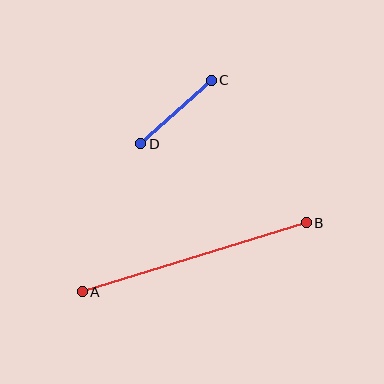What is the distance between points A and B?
The distance is approximately 235 pixels.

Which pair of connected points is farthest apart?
Points A and B are farthest apart.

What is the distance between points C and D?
The distance is approximately 95 pixels.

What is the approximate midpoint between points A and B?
The midpoint is at approximately (194, 257) pixels.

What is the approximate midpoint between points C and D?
The midpoint is at approximately (176, 112) pixels.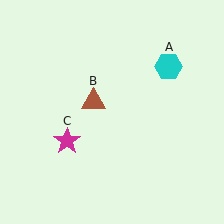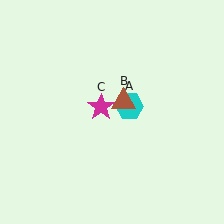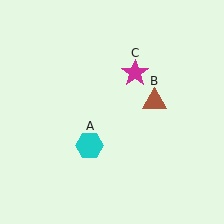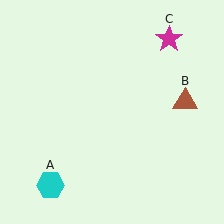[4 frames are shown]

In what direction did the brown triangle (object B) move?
The brown triangle (object B) moved right.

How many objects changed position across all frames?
3 objects changed position: cyan hexagon (object A), brown triangle (object B), magenta star (object C).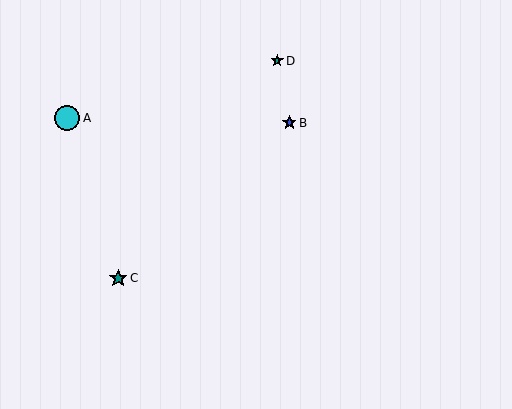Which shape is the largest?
The cyan circle (labeled A) is the largest.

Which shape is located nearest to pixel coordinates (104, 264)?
The teal star (labeled C) at (118, 279) is nearest to that location.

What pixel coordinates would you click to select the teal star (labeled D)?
Click at (277, 61) to select the teal star D.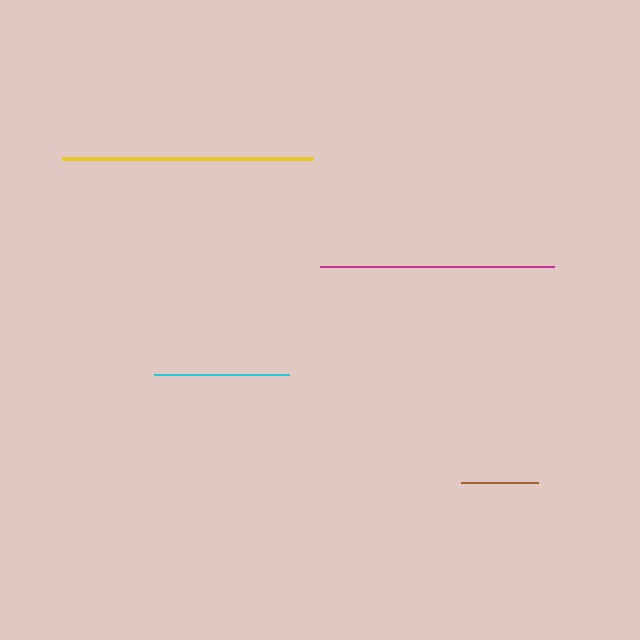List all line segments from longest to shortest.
From longest to shortest: yellow, magenta, cyan, brown.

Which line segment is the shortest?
The brown line is the shortest at approximately 77 pixels.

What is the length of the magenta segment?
The magenta segment is approximately 234 pixels long.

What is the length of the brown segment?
The brown segment is approximately 77 pixels long.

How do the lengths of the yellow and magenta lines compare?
The yellow and magenta lines are approximately the same length.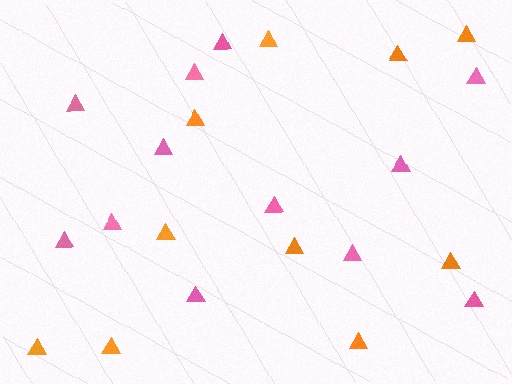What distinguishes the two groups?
There are 2 groups: one group of orange triangles (10) and one group of pink triangles (12).